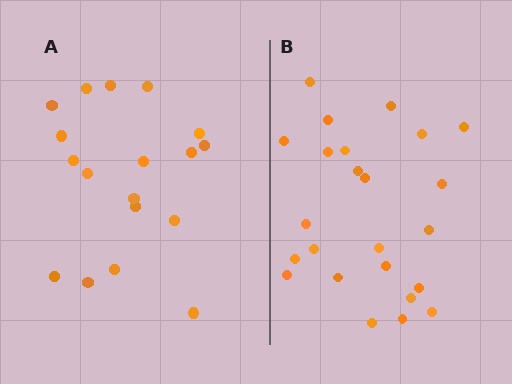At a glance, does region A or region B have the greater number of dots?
Region B (the right region) has more dots.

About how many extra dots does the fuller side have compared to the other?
Region B has about 6 more dots than region A.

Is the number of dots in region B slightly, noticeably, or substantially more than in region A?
Region B has noticeably more, but not dramatically so. The ratio is roughly 1.3 to 1.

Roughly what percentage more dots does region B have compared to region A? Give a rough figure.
About 35% more.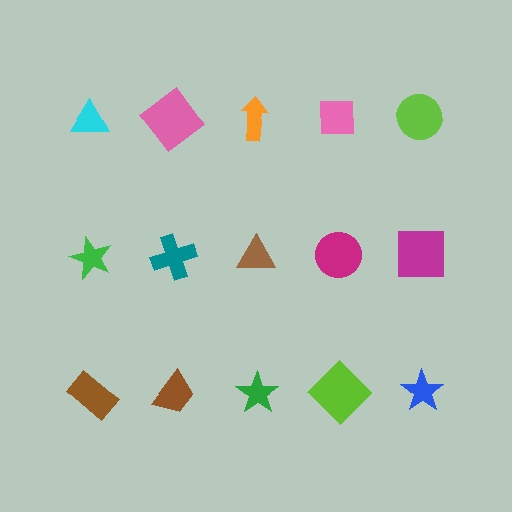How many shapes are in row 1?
5 shapes.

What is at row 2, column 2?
A teal cross.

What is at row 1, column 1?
A cyan triangle.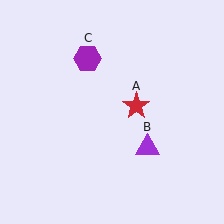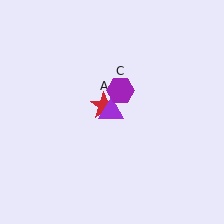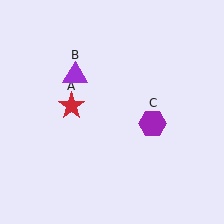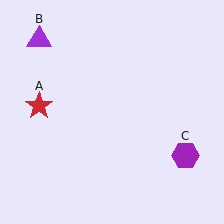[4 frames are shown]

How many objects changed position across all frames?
3 objects changed position: red star (object A), purple triangle (object B), purple hexagon (object C).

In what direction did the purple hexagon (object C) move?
The purple hexagon (object C) moved down and to the right.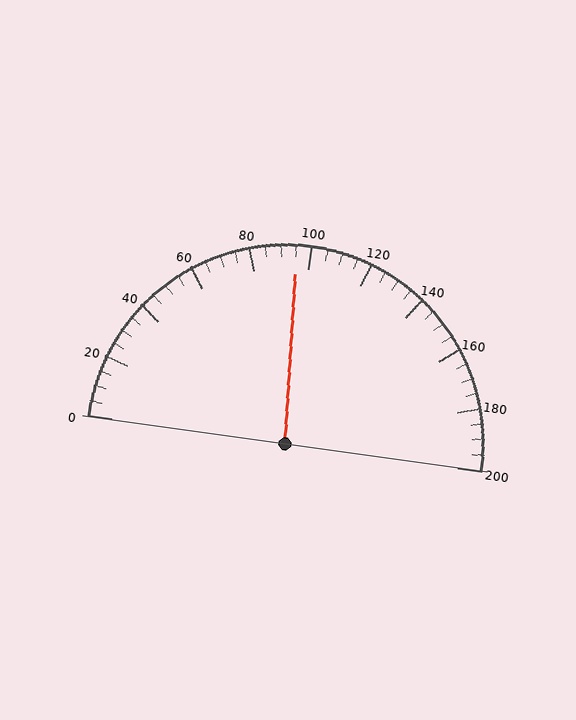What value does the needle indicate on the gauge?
The needle indicates approximately 95.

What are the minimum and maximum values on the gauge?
The gauge ranges from 0 to 200.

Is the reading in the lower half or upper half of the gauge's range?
The reading is in the lower half of the range (0 to 200).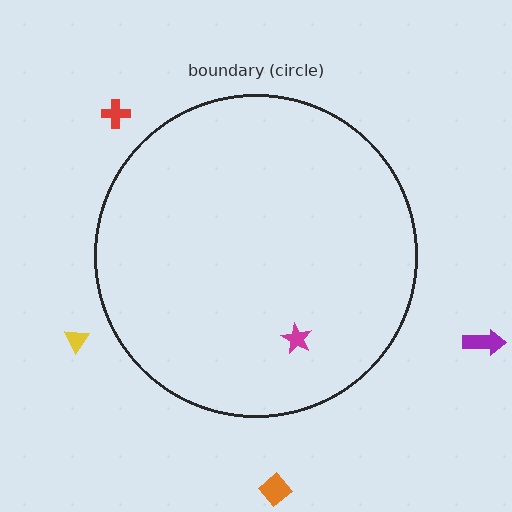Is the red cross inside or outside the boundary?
Outside.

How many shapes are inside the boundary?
1 inside, 4 outside.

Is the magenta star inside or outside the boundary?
Inside.